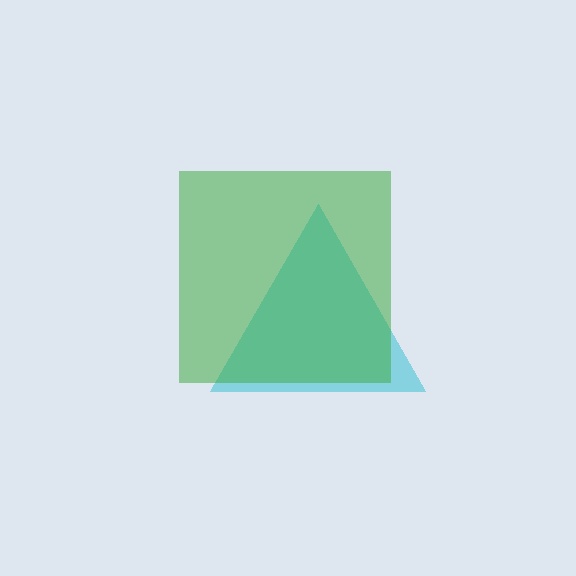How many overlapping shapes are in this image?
There are 2 overlapping shapes in the image.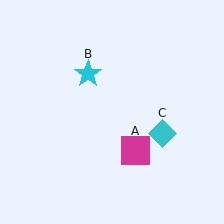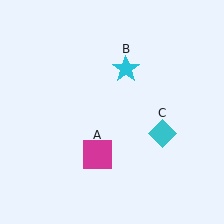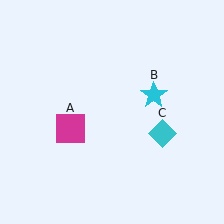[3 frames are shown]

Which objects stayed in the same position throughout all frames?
Cyan diamond (object C) remained stationary.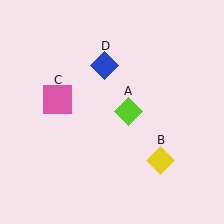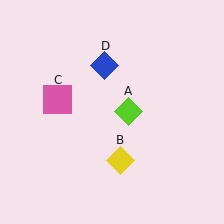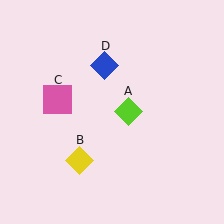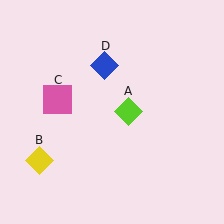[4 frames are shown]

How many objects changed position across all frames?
1 object changed position: yellow diamond (object B).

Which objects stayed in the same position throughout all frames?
Lime diamond (object A) and pink square (object C) and blue diamond (object D) remained stationary.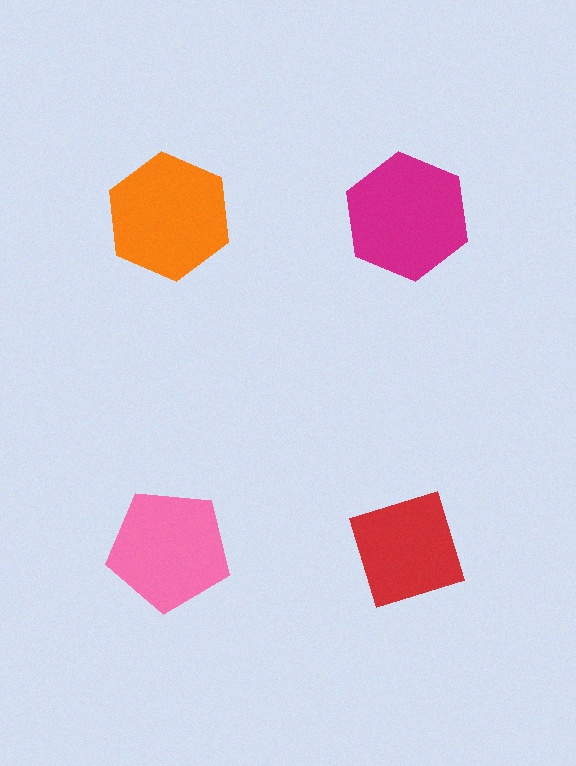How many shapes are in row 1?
2 shapes.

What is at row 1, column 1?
An orange hexagon.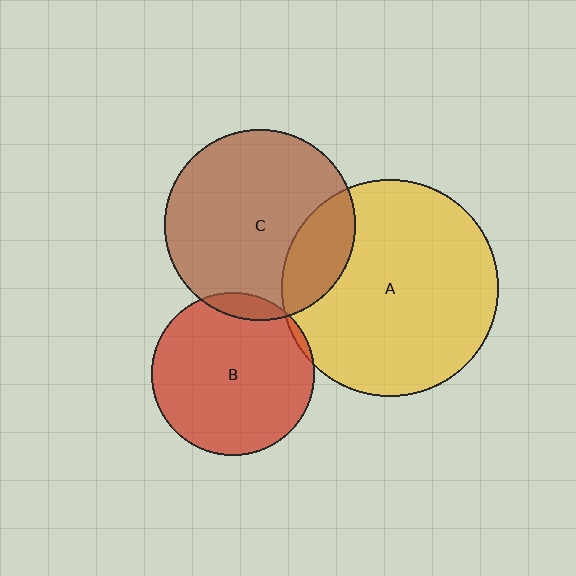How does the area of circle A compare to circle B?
Approximately 1.8 times.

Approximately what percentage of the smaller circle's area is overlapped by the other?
Approximately 5%.